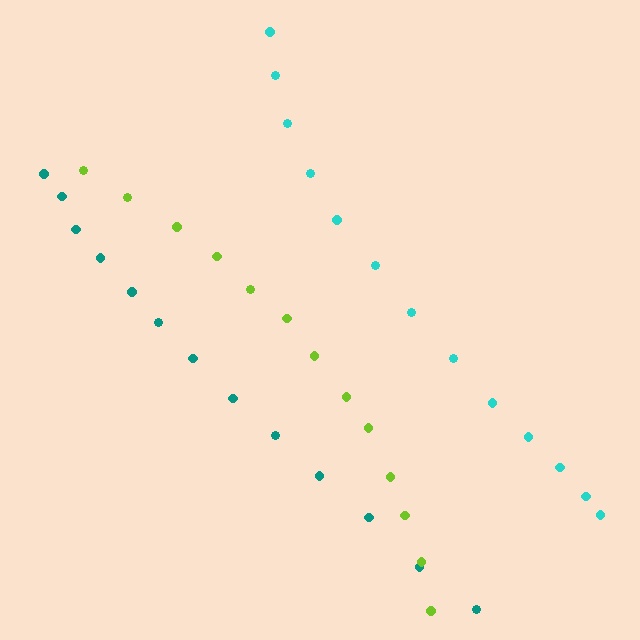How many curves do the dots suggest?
There are 3 distinct paths.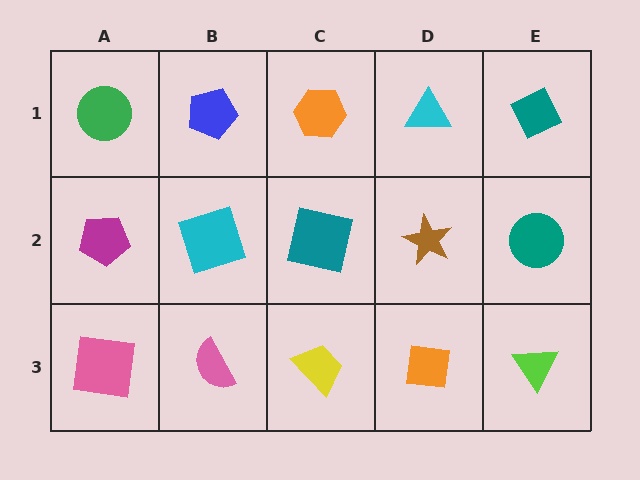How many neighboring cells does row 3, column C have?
3.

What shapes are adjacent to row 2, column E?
A teal diamond (row 1, column E), a lime triangle (row 3, column E), a brown star (row 2, column D).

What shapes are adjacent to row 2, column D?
A cyan triangle (row 1, column D), an orange square (row 3, column D), a teal square (row 2, column C), a teal circle (row 2, column E).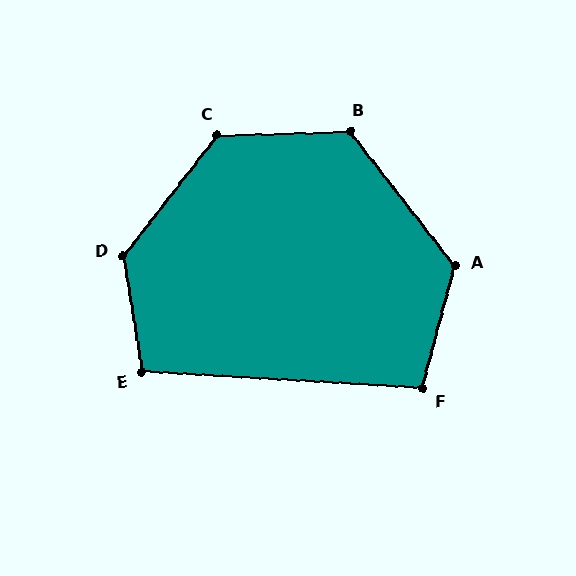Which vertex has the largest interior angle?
D, at approximately 133 degrees.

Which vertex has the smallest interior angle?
F, at approximately 101 degrees.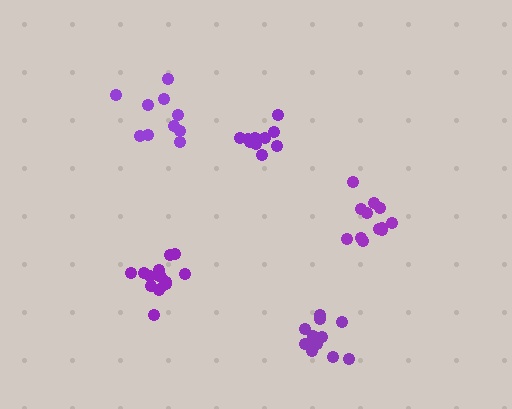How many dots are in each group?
Group 1: 15 dots, Group 2: 12 dots, Group 3: 10 dots, Group 4: 12 dots, Group 5: 10 dots (59 total).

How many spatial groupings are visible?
There are 5 spatial groupings.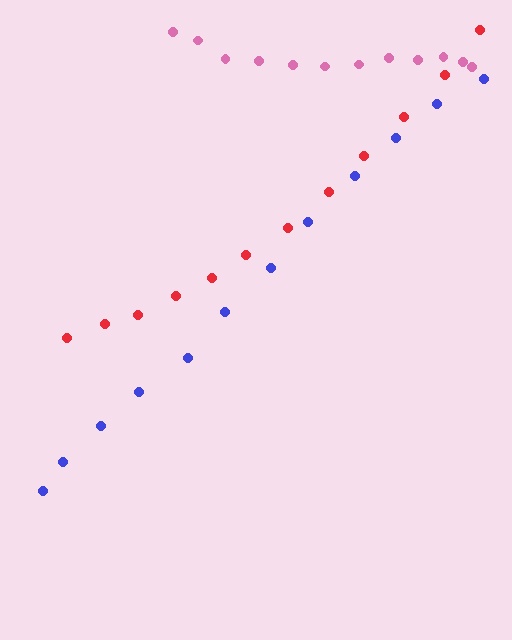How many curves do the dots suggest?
There are 3 distinct paths.